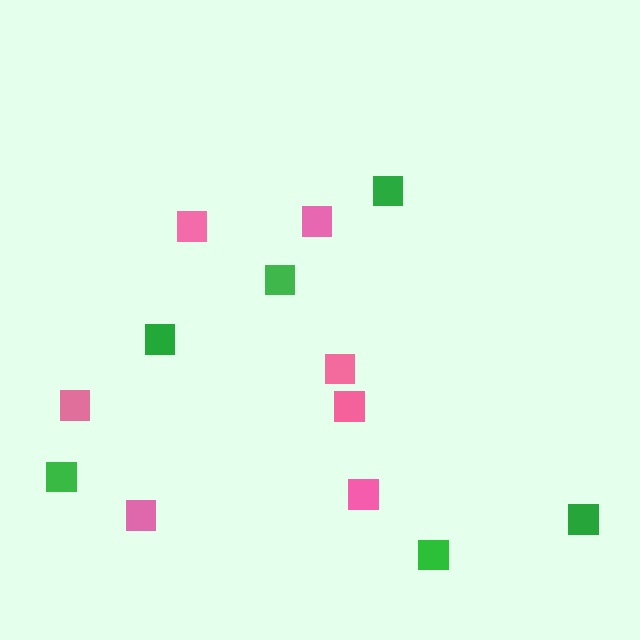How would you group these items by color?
There are 2 groups: one group of green squares (6) and one group of pink squares (7).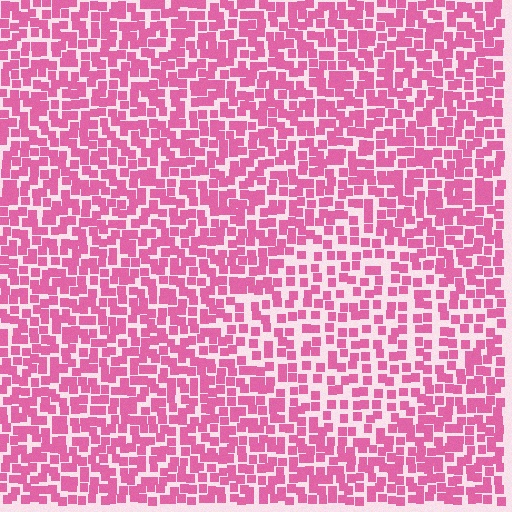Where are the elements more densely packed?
The elements are more densely packed outside the diamond boundary.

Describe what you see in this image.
The image contains small pink elements arranged at two different densities. A diamond-shaped region is visible where the elements are less densely packed than the surrounding area.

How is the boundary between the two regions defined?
The boundary is defined by a change in element density (approximately 1.6x ratio). All elements are the same color, size, and shape.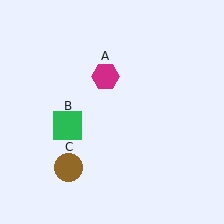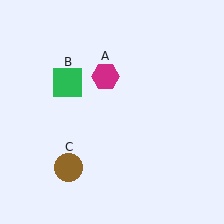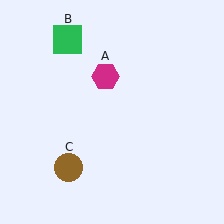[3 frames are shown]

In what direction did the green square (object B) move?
The green square (object B) moved up.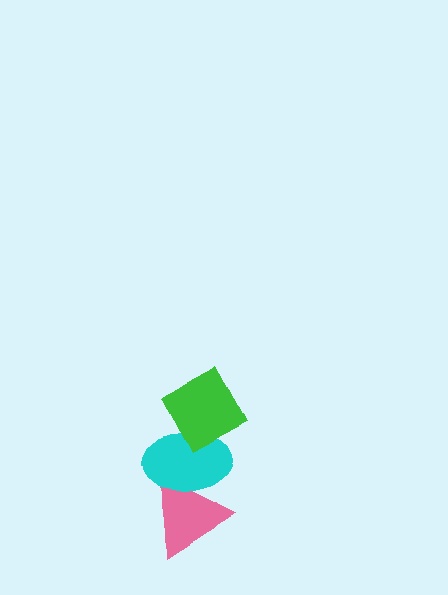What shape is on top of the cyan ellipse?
The green diamond is on top of the cyan ellipse.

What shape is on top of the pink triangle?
The cyan ellipse is on top of the pink triangle.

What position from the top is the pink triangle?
The pink triangle is 3rd from the top.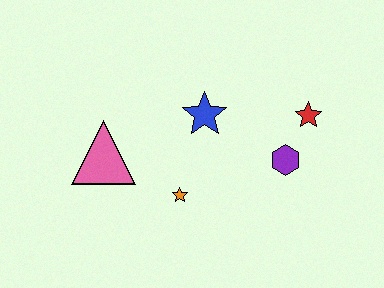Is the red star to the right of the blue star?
Yes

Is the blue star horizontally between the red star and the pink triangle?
Yes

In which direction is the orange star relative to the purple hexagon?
The orange star is to the left of the purple hexagon.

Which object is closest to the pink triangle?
The orange star is closest to the pink triangle.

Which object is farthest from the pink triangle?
The red star is farthest from the pink triangle.